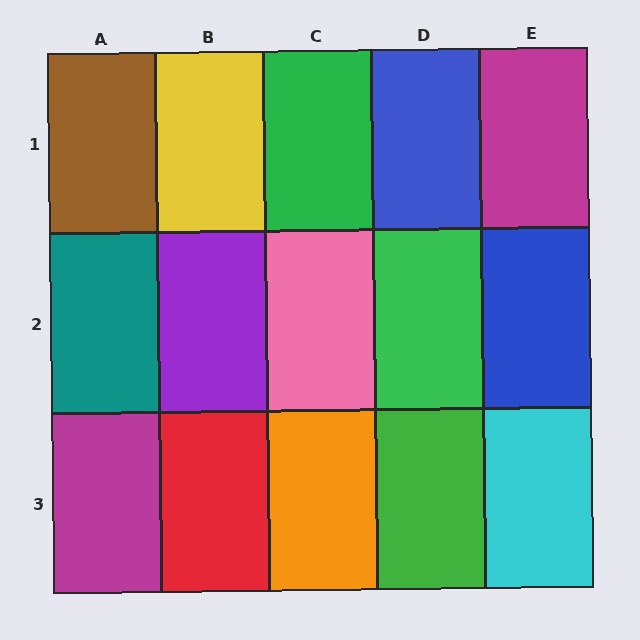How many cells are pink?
1 cell is pink.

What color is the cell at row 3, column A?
Magenta.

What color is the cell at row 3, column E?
Cyan.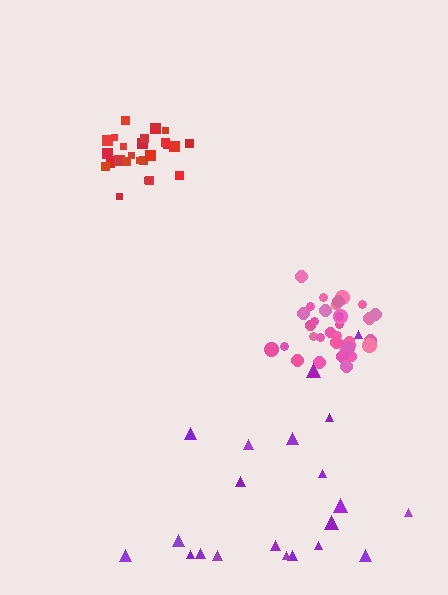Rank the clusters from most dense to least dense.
pink, red, purple.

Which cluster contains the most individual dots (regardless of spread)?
Pink (33).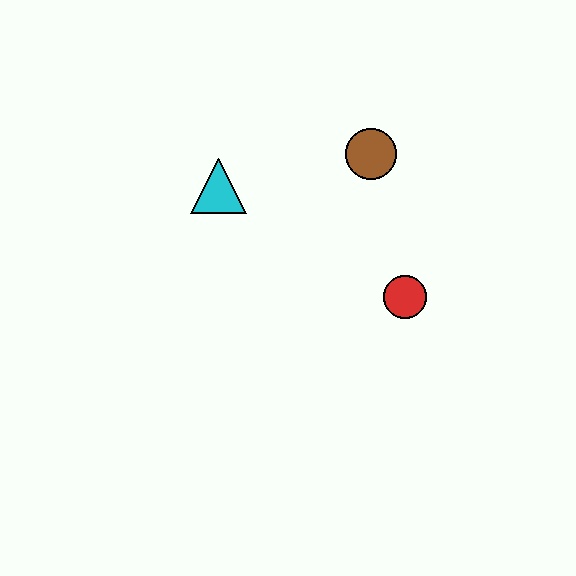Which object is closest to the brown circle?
The red circle is closest to the brown circle.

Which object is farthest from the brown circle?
The cyan triangle is farthest from the brown circle.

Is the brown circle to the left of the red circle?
Yes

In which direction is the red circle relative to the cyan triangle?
The red circle is to the right of the cyan triangle.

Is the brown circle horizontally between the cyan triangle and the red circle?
Yes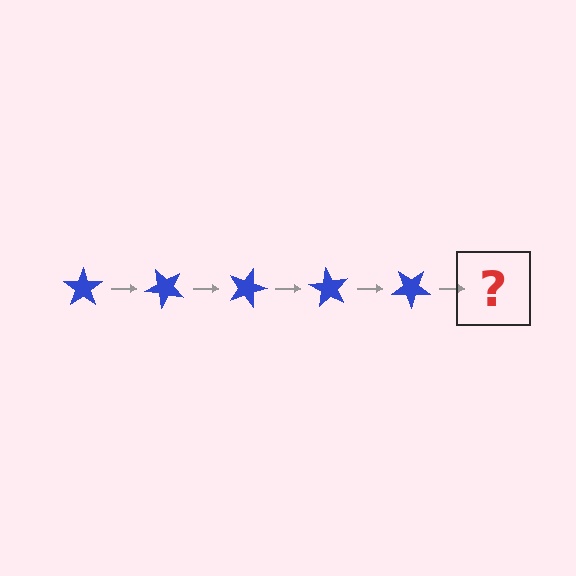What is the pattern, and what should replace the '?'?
The pattern is that the star rotates 45 degrees each step. The '?' should be a blue star rotated 225 degrees.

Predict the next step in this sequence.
The next step is a blue star rotated 225 degrees.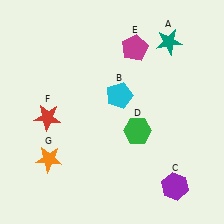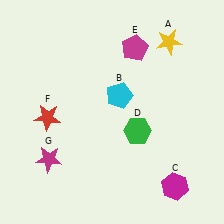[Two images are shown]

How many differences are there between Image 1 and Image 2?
There are 3 differences between the two images.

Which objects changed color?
A changed from teal to yellow. C changed from purple to magenta. G changed from orange to magenta.